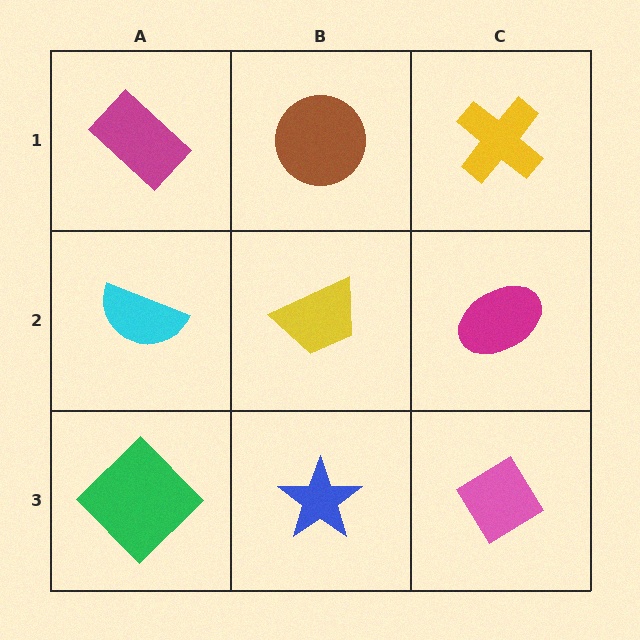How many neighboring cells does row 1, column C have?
2.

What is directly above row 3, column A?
A cyan semicircle.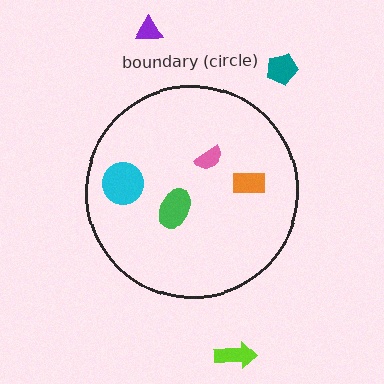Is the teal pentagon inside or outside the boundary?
Outside.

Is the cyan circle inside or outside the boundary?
Inside.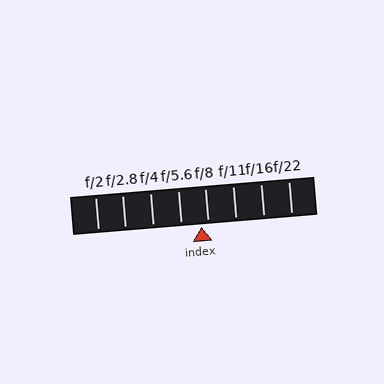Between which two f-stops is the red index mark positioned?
The index mark is between f/5.6 and f/8.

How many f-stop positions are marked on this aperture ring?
There are 8 f-stop positions marked.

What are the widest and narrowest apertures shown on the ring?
The widest aperture shown is f/2 and the narrowest is f/22.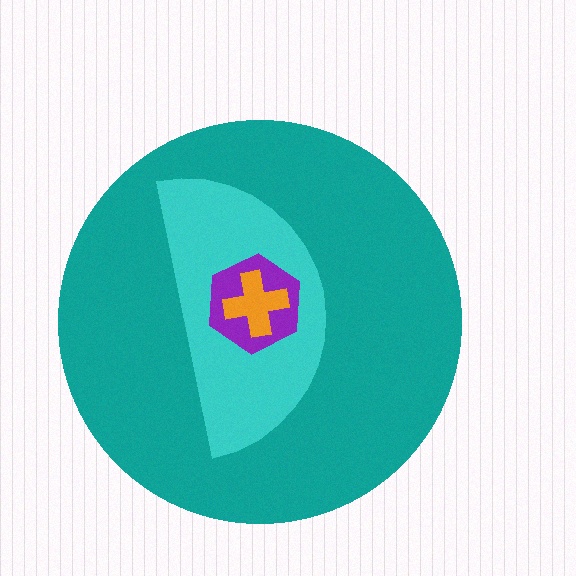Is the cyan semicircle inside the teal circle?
Yes.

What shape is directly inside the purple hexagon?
The orange cross.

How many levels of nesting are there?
4.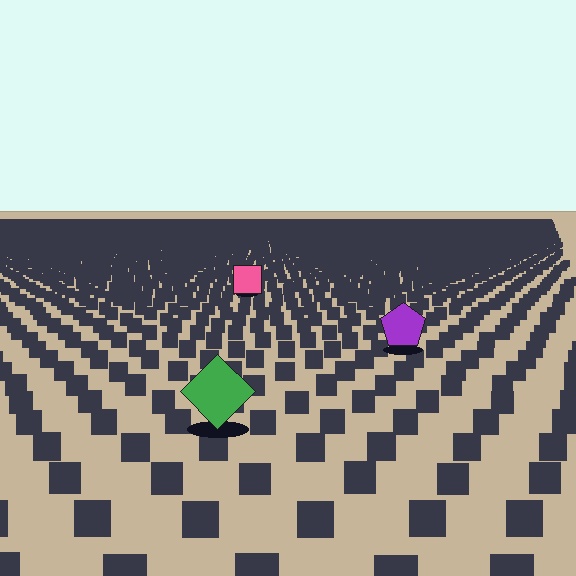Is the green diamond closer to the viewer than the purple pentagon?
Yes. The green diamond is closer — you can tell from the texture gradient: the ground texture is coarser near it.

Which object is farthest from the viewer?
The pink square is farthest from the viewer. It appears smaller and the ground texture around it is denser.